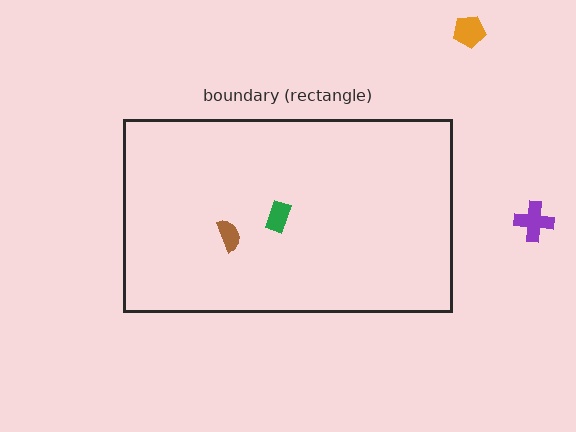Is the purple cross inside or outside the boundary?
Outside.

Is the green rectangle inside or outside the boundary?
Inside.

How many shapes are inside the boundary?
2 inside, 2 outside.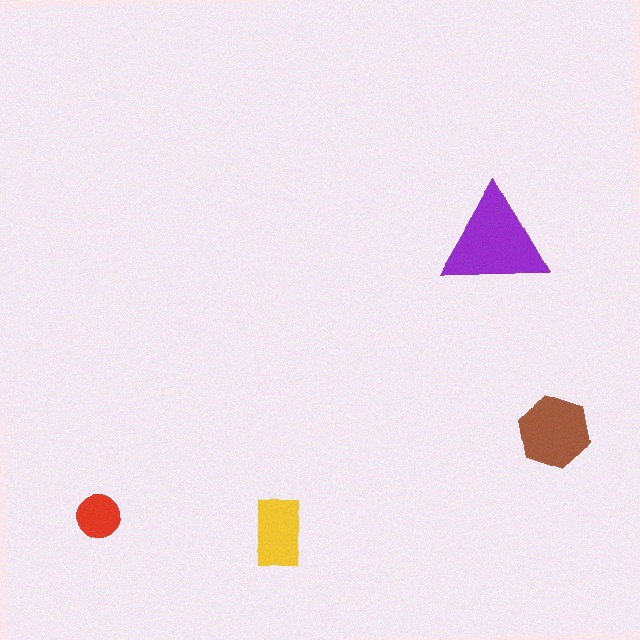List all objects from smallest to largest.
The red circle, the yellow rectangle, the brown hexagon, the purple triangle.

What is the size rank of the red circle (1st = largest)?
4th.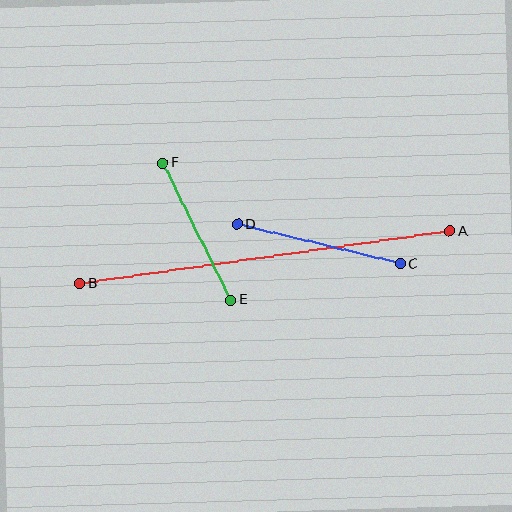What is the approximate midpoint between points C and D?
The midpoint is at approximately (319, 244) pixels.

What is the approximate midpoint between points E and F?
The midpoint is at approximately (197, 232) pixels.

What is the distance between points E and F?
The distance is approximately 153 pixels.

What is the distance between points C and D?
The distance is approximately 168 pixels.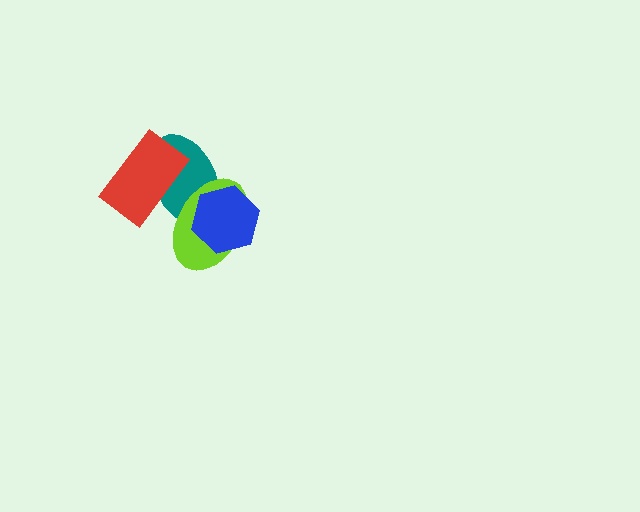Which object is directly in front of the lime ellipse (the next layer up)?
The red rectangle is directly in front of the lime ellipse.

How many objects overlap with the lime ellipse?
3 objects overlap with the lime ellipse.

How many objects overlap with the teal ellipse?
3 objects overlap with the teal ellipse.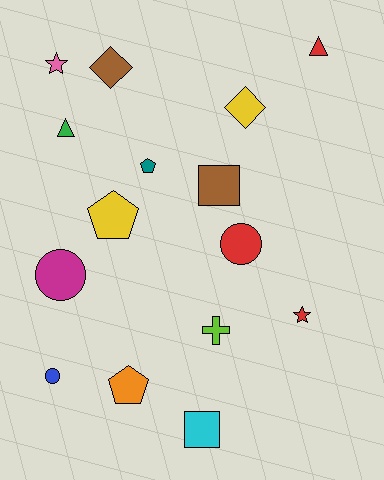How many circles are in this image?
There are 3 circles.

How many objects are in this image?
There are 15 objects.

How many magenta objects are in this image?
There is 1 magenta object.